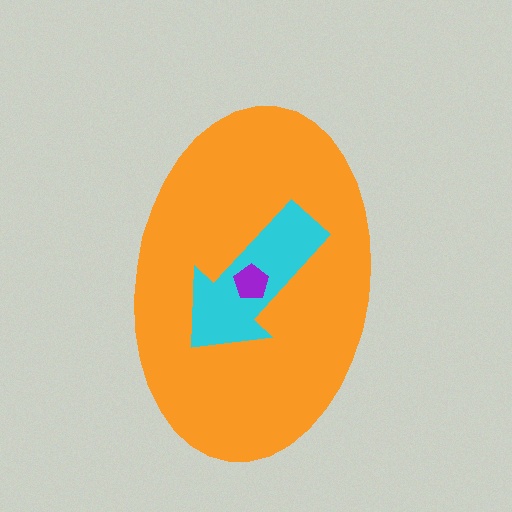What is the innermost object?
The purple pentagon.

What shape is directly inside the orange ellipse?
The cyan arrow.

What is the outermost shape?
The orange ellipse.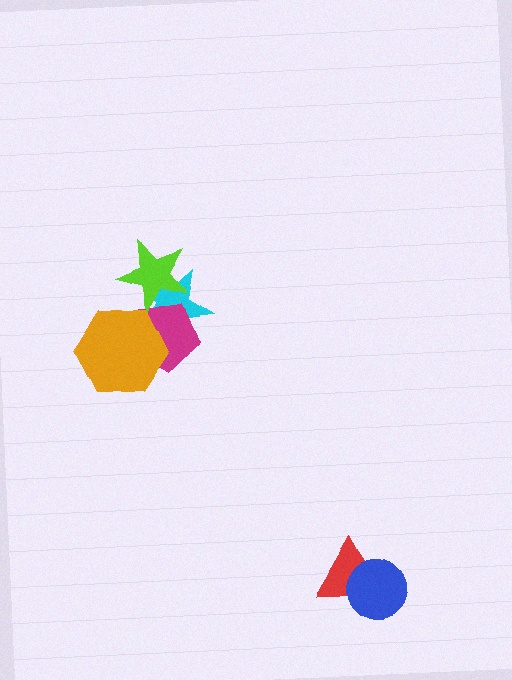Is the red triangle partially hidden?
Yes, it is partially covered by another shape.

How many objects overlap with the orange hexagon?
2 objects overlap with the orange hexagon.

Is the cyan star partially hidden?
Yes, it is partially covered by another shape.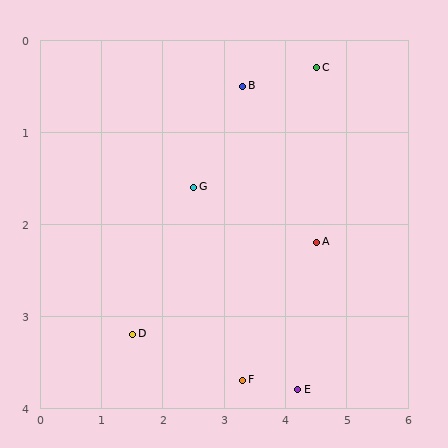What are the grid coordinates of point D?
Point D is at approximately (1.5, 3.2).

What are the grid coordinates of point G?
Point G is at approximately (2.5, 1.6).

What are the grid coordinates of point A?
Point A is at approximately (4.5, 2.2).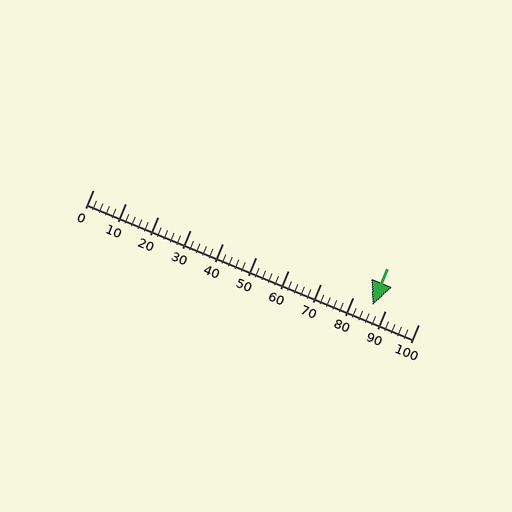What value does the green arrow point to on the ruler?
The green arrow points to approximately 86.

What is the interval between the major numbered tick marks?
The major tick marks are spaced 10 units apart.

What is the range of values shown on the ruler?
The ruler shows values from 0 to 100.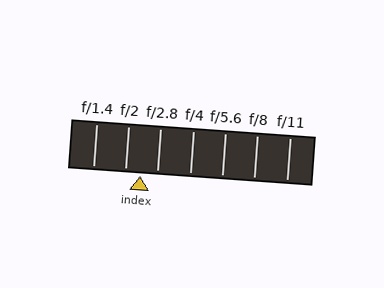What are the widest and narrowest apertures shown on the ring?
The widest aperture shown is f/1.4 and the narrowest is f/11.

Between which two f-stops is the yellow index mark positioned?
The index mark is between f/2 and f/2.8.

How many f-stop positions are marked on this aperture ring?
There are 7 f-stop positions marked.